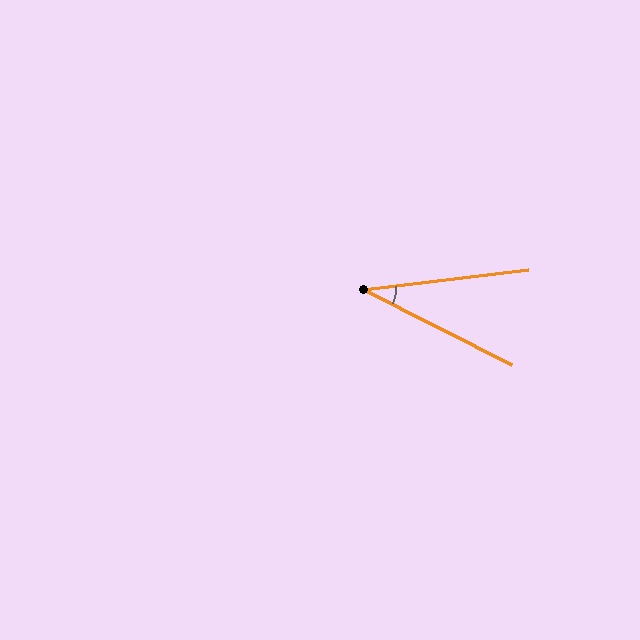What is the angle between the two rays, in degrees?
Approximately 33 degrees.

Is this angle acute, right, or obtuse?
It is acute.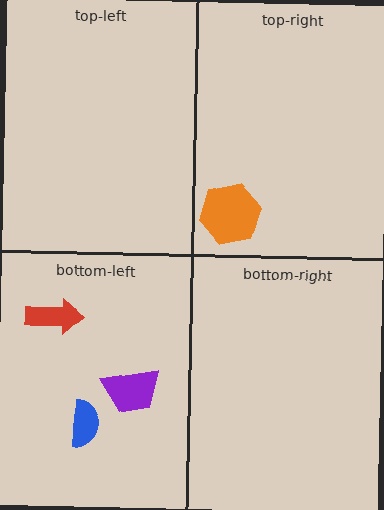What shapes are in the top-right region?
The orange hexagon.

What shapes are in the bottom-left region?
The purple trapezoid, the blue semicircle, the red arrow.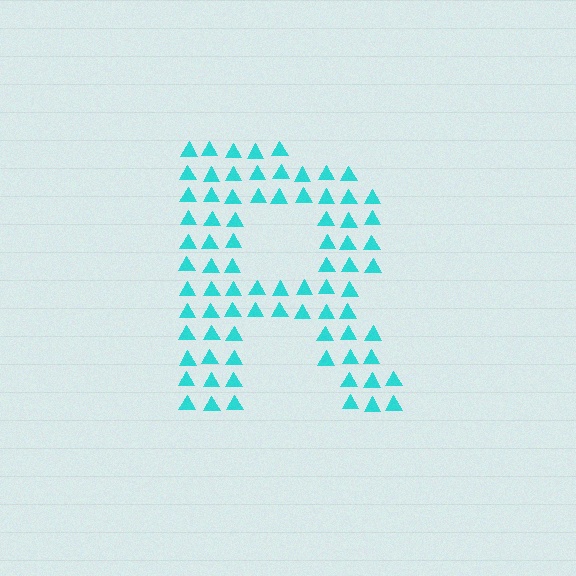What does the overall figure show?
The overall figure shows the letter R.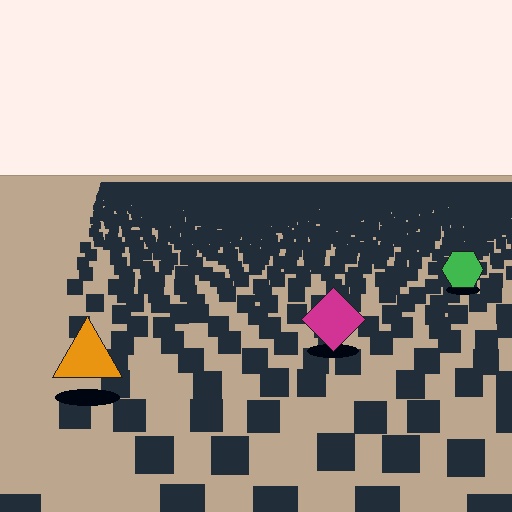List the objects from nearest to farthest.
From nearest to farthest: the orange triangle, the magenta diamond, the green hexagon.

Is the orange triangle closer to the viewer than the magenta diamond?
Yes. The orange triangle is closer — you can tell from the texture gradient: the ground texture is coarser near it.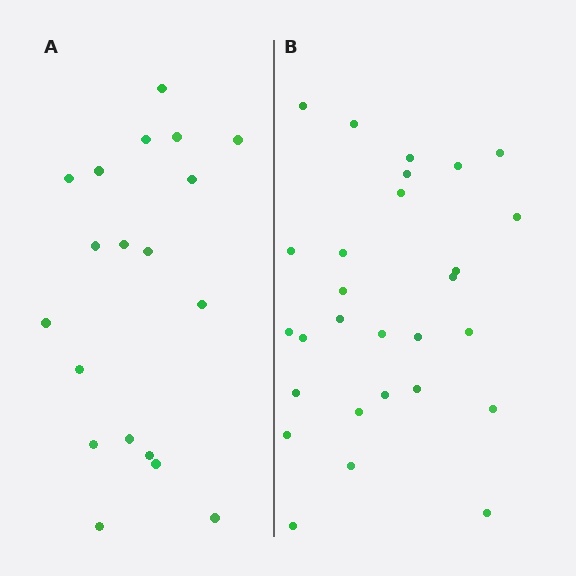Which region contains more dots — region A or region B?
Region B (the right region) has more dots.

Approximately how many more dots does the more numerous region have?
Region B has roughly 8 or so more dots than region A.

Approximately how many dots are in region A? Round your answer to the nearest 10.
About 20 dots. (The exact count is 19, which rounds to 20.)